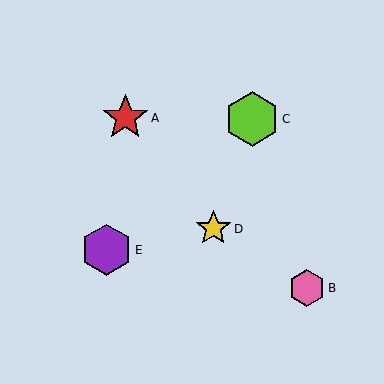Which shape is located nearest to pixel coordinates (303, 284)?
The pink hexagon (labeled B) at (307, 288) is nearest to that location.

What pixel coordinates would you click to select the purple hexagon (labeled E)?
Click at (106, 250) to select the purple hexagon E.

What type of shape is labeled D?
Shape D is a yellow star.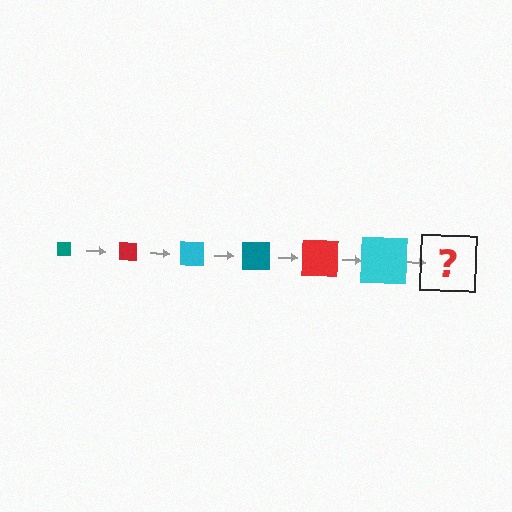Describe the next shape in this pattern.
It should be a teal square, larger than the previous one.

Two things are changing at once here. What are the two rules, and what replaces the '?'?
The two rules are that the square grows larger each step and the color cycles through teal, red, and cyan. The '?' should be a teal square, larger than the previous one.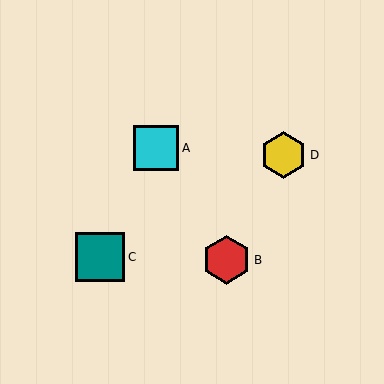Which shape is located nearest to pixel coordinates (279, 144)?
The yellow hexagon (labeled D) at (284, 155) is nearest to that location.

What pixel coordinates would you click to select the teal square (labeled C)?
Click at (100, 257) to select the teal square C.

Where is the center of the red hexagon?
The center of the red hexagon is at (227, 260).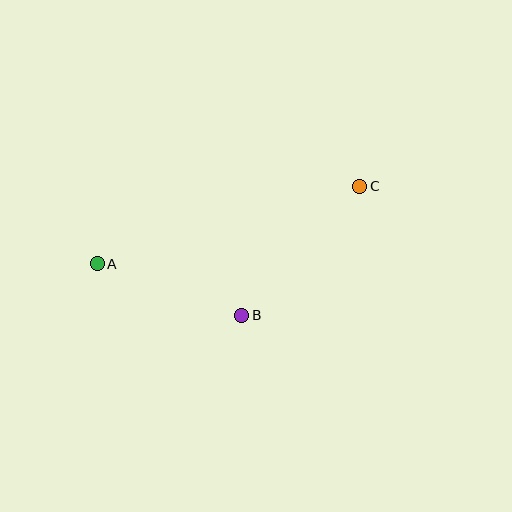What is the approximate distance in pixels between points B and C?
The distance between B and C is approximately 175 pixels.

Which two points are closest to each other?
Points A and B are closest to each other.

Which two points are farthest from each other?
Points A and C are farthest from each other.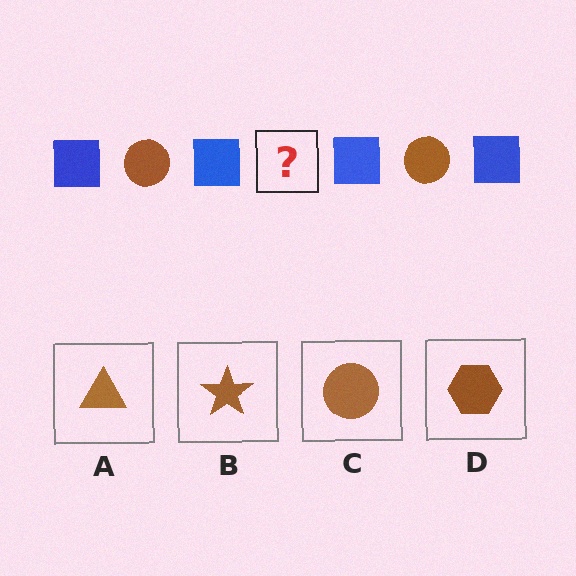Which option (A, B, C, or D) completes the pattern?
C.